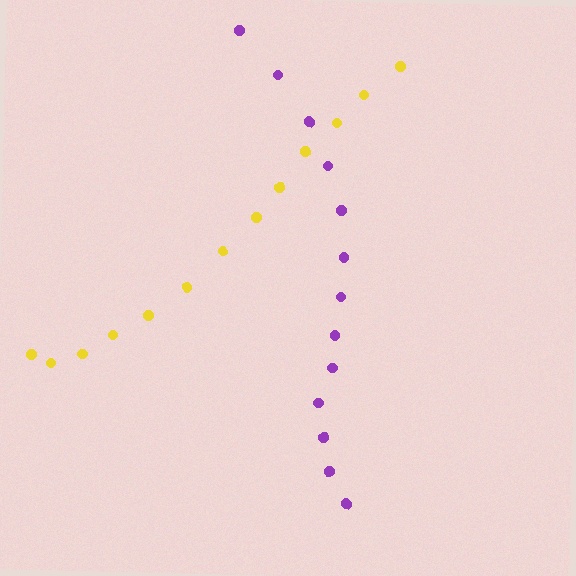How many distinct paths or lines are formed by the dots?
There are 2 distinct paths.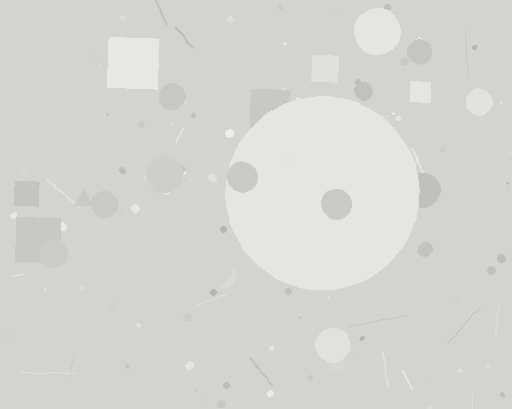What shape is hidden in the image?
A circle is hidden in the image.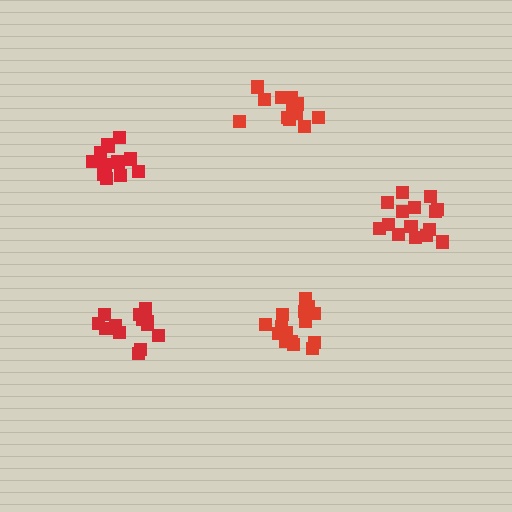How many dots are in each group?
Group 1: 15 dots, Group 2: 15 dots, Group 3: 15 dots, Group 4: 15 dots, Group 5: 14 dots (74 total).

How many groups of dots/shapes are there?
There are 5 groups.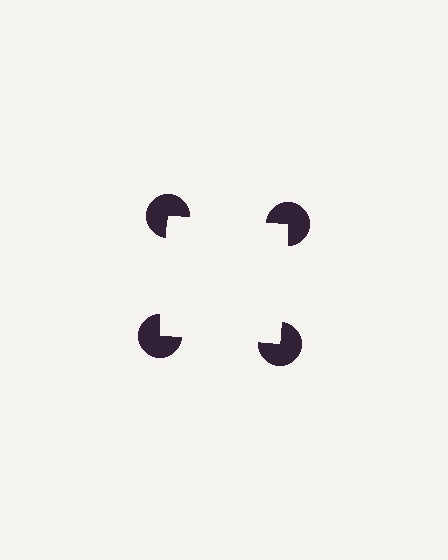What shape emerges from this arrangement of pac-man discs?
An illusory square — its edges are inferred from the aligned wedge cuts in the pac-man discs, not physically drawn.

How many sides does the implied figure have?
4 sides.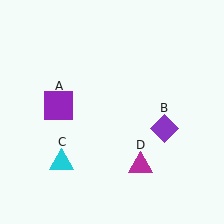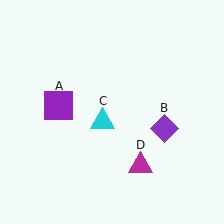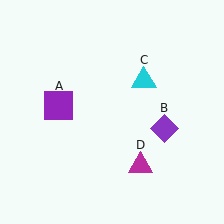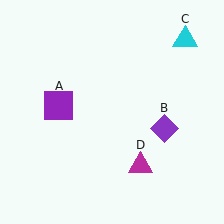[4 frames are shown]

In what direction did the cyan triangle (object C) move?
The cyan triangle (object C) moved up and to the right.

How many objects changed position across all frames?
1 object changed position: cyan triangle (object C).